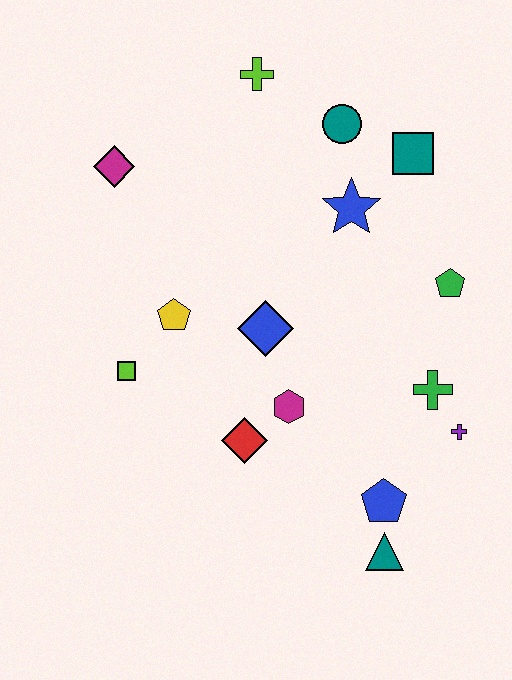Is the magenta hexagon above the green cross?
No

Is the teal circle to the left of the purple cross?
Yes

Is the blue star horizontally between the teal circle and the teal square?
Yes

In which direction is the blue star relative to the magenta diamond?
The blue star is to the right of the magenta diamond.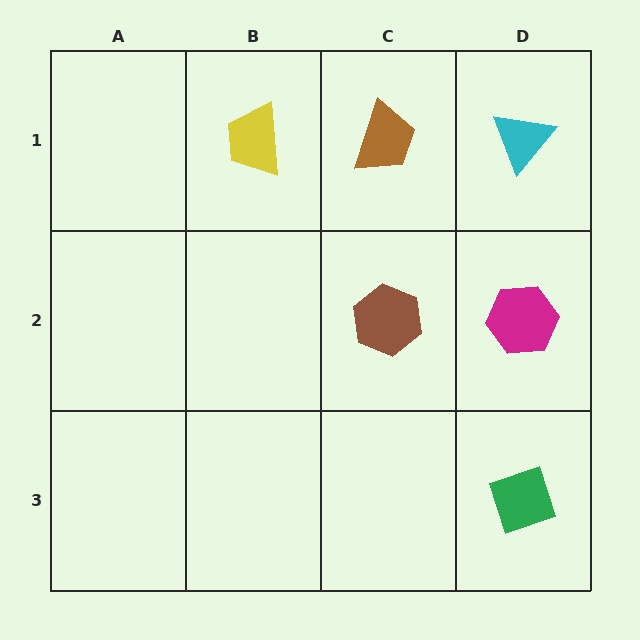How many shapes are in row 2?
2 shapes.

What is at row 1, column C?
A brown trapezoid.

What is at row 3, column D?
A green diamond.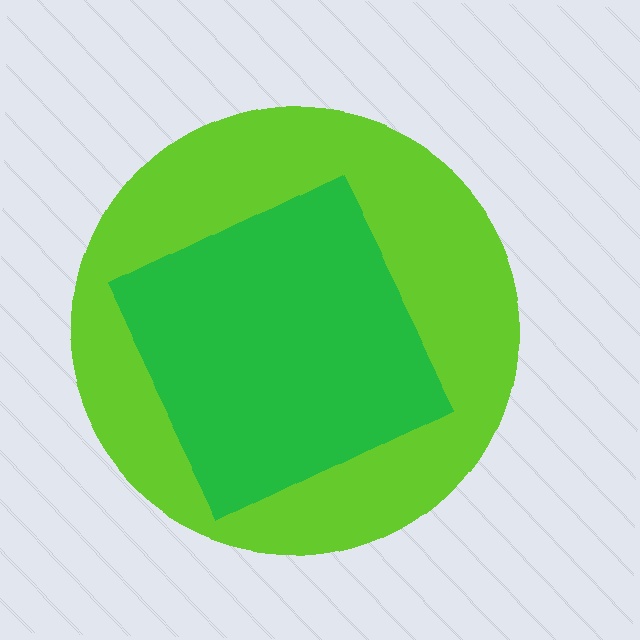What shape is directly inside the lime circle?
The green diamond.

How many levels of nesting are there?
2.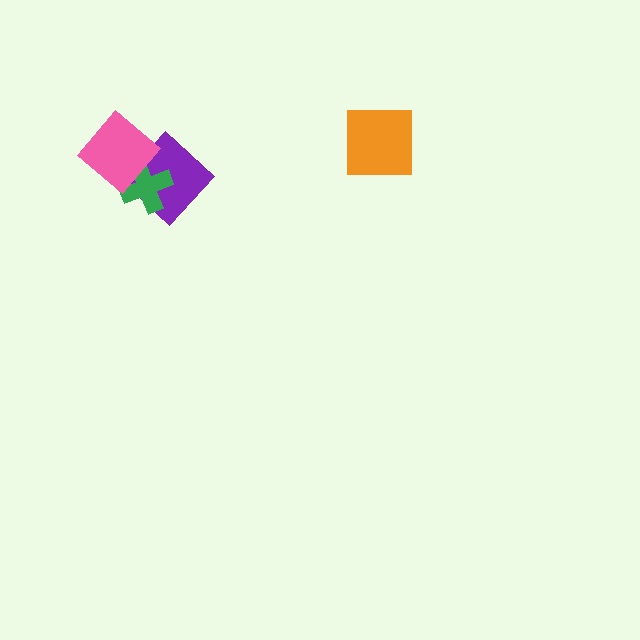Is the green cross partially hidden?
Yes, it is partially covered by another shape.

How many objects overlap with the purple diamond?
2 objects overlap with the purple diamond.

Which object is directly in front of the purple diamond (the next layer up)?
The green cross is directly in front of the purple diamond.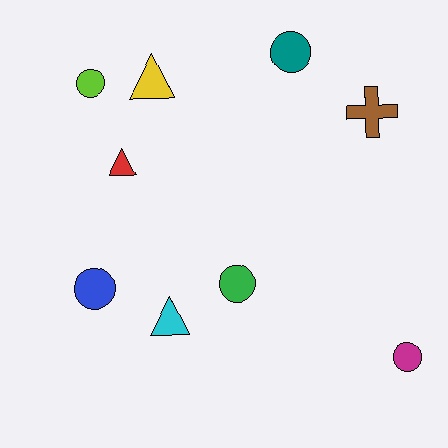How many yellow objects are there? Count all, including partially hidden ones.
There is 1 yellow object.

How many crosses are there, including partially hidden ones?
There is 1 cross.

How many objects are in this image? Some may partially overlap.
There are 9 objects.